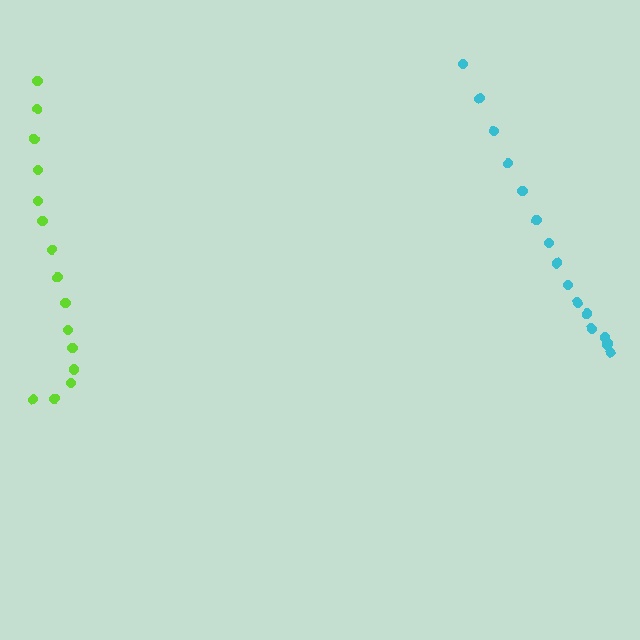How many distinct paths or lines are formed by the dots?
There are 2 distinct paths.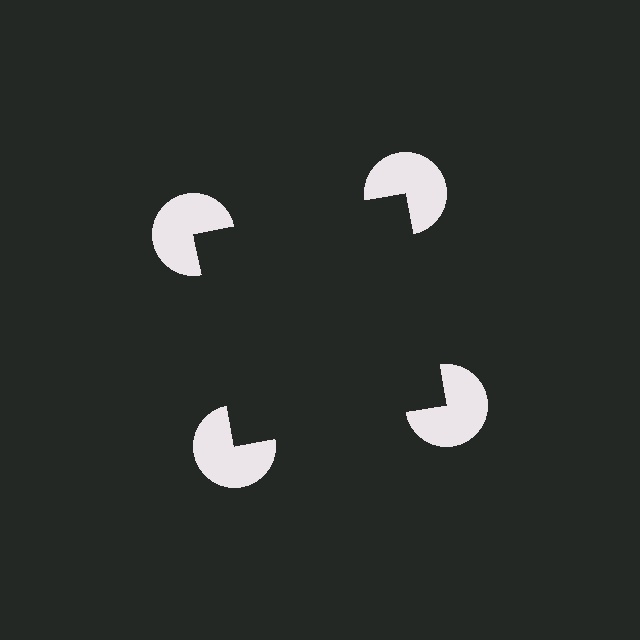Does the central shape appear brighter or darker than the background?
It typically appears slightly darker than the background, even though no actual brightness change is drawn.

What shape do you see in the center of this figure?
An illusory square — its edges are inferred from the aligned wedge cuts in the pac-man discs, not physically drawn.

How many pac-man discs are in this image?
There are 4 — one at each vertex of the illusory square.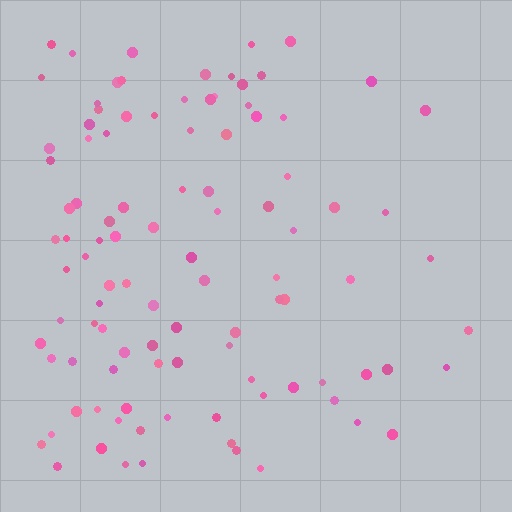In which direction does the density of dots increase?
From right to left, with the left side densest.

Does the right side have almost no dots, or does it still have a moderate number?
Still a moderate number, just noticeably fewer than the left.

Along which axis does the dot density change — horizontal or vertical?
Horizontal.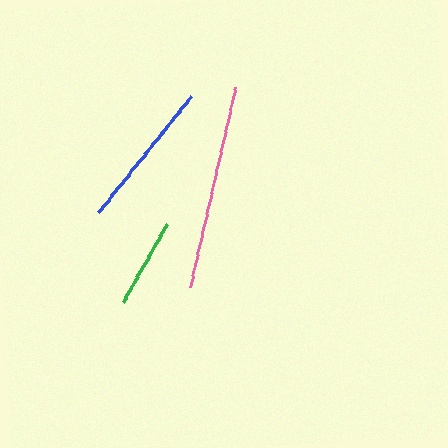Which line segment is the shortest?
The green line is the shortest at approximately 90 pixels.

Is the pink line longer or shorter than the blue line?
The pink line is longer than the blue line.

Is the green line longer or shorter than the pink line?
The pink line is longer than the green line.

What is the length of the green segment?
The green segment is approximately 90 pixels long.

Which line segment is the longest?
The pink line is the longest at approximately 205 pixels.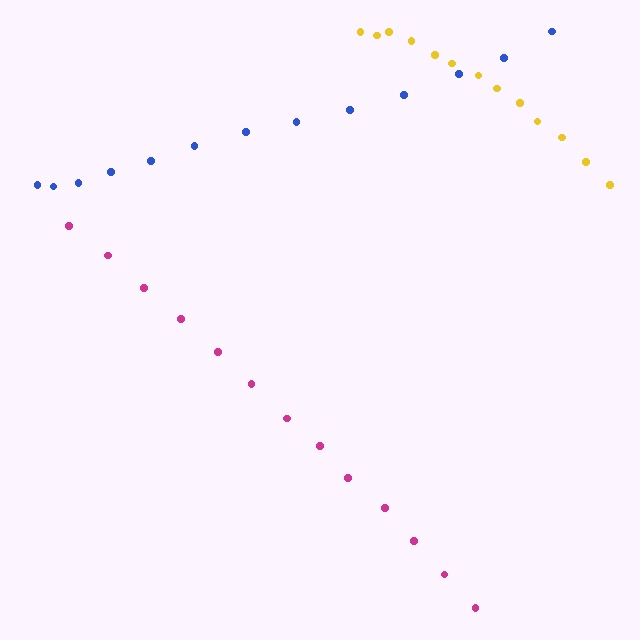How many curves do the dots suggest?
There are 3 distinct paths.